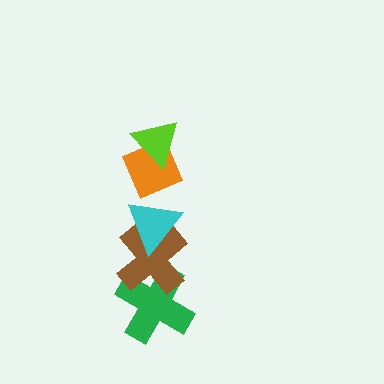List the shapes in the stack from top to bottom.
From top to bottom: the lime triangle, the orange diamond, the cyan triangle, the brown cross, the green cross.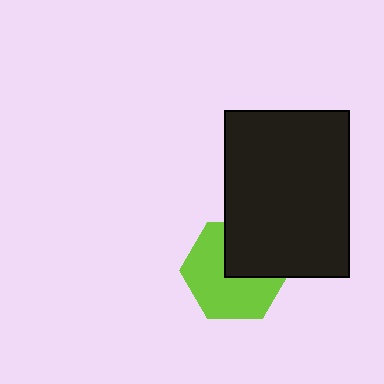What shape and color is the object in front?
The object in front is a black rectangle.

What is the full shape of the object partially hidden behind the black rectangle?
The partially hidden object is a lime hexagon.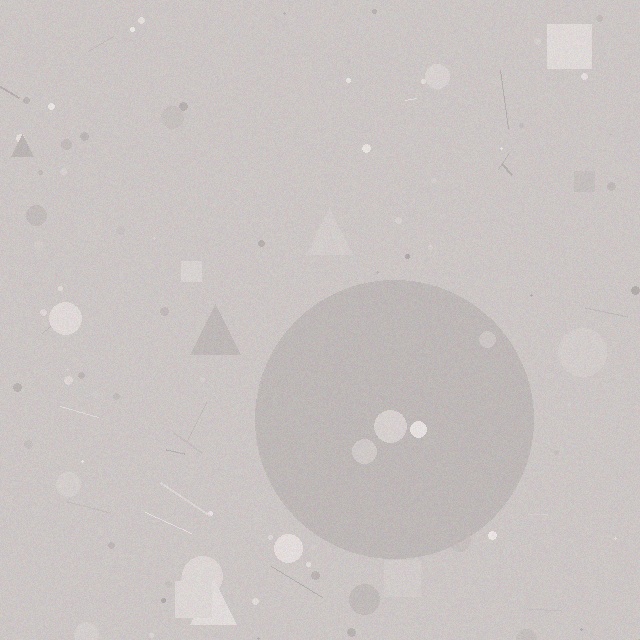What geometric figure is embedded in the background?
A circle is embedded in the background.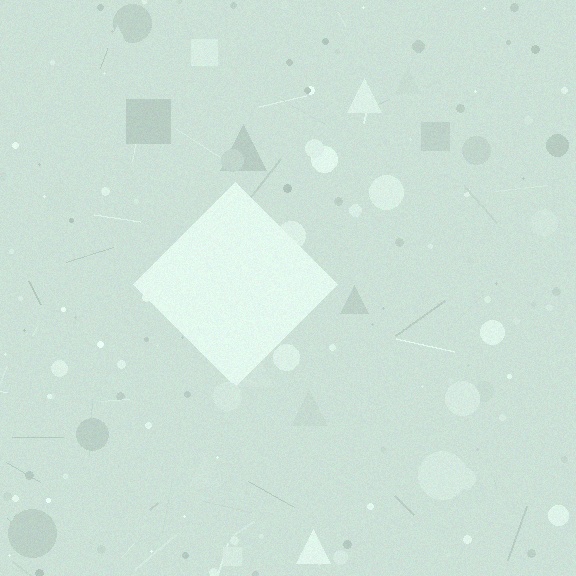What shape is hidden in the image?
A diamond is hidden in the image.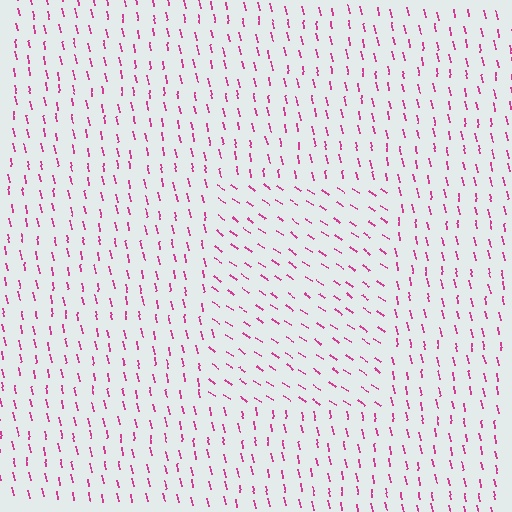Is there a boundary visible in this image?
Yes, there is a texture boundary formed by a change in line orientation.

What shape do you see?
I see a rectangle.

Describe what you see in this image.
The image is filled with small magenta line segments. A rectangle region in the image has lines oriented differently from the surrounding lines, creating a visible texture boundary.